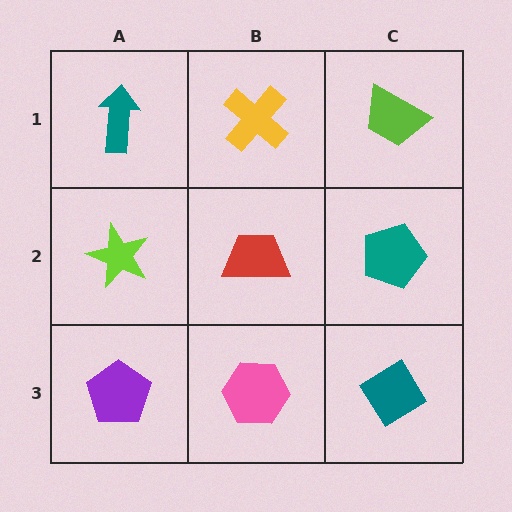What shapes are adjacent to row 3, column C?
A teal pentagon (row 2, column C), a pink hexagon (row 3, column B).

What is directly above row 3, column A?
A lime star.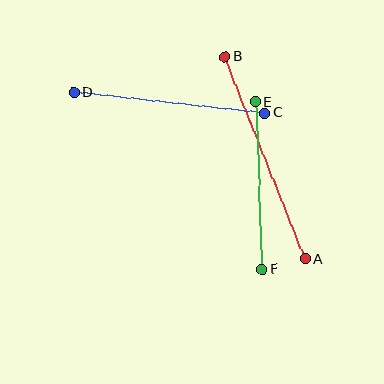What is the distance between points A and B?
The distance is approximately 218 pixels.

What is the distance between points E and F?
The distance is approximately 167 pixels.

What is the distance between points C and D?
The distance is approximately 192 pixels.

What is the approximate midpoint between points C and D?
The midpoint is at approximately (169, 103) pixels.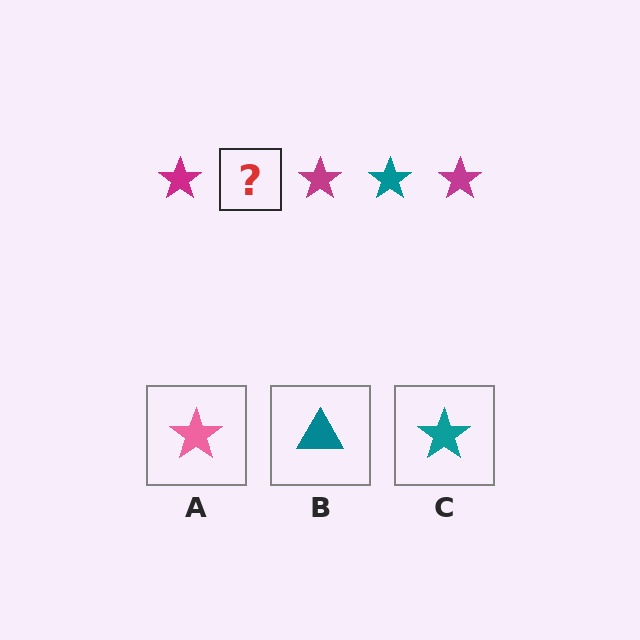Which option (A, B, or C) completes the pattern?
C.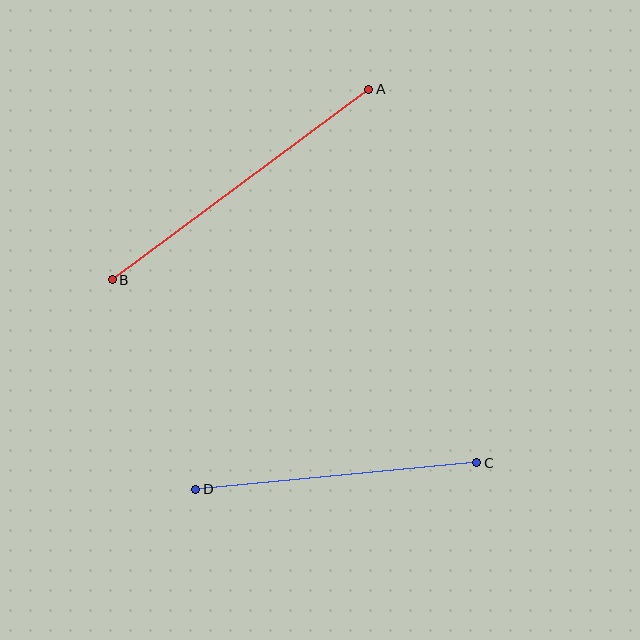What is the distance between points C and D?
The distance is approximately 282 pixels.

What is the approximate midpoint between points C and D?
The midpoint is at approximately (336, 476) pixels.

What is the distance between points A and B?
The distance is approximately 319 pixels.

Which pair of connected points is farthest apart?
Points A and B are farthest apart.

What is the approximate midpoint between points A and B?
The midpoint is at approximately (240, 185) pixels.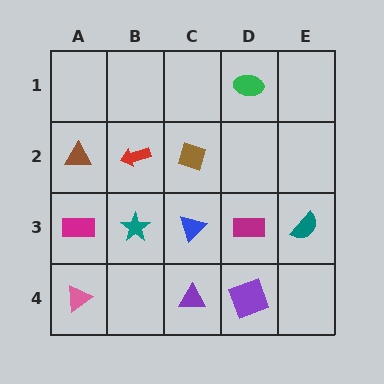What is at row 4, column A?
A pink triangle.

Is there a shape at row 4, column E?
No, that cell is empty.